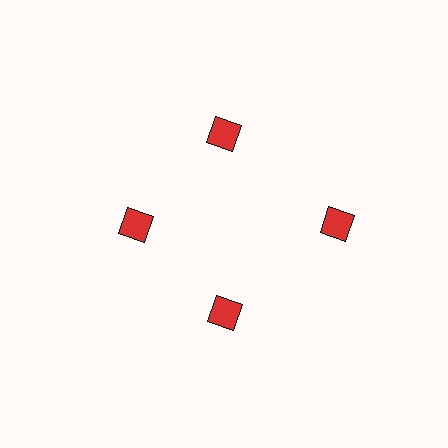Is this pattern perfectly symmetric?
No. The 4 red squares are arranged in a ring, but one element near the 3 o'clock position is pushed outward from the center, breaking the 4-fold rotational symmetry.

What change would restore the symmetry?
The symmetry would be restored by moving it inward, back onto the ring so that all 4 squares sit at equal angles and equal distance from the center.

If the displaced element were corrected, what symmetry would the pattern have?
It would have 4-fold rotational symmetry — the pattern would map onto itself every 90 degrees.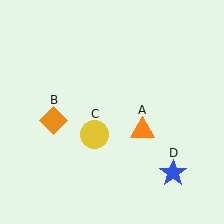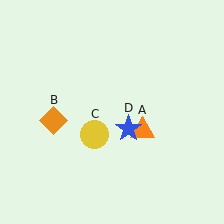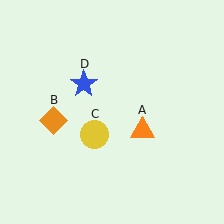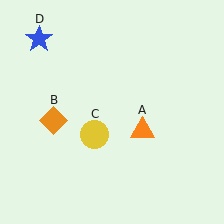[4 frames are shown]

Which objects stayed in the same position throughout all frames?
Orange triangle (object A) and orange diamond (object B) and yellow circle (object C) remained stationary.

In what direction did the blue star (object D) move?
The blue star (object D) moved up and to the left.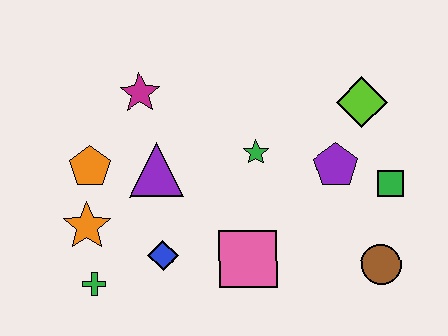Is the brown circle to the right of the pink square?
Yes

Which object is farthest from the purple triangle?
The brown circle is farthest from the purple triangle.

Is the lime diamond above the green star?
Yes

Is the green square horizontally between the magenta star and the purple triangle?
No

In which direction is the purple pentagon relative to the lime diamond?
The purple pentagon is below the lime diamond.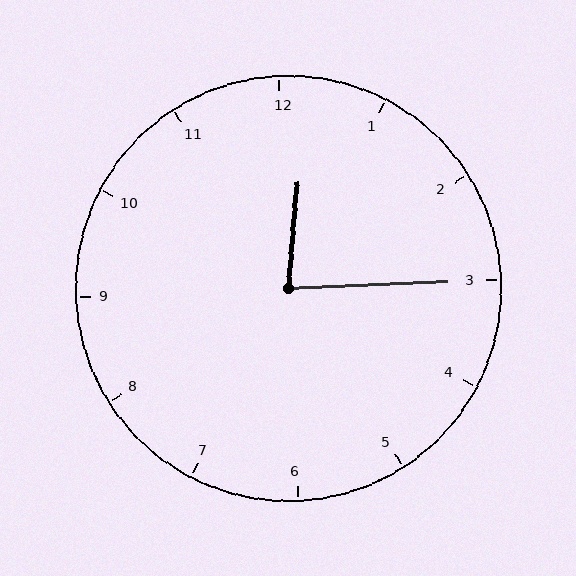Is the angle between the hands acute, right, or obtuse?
It is acute.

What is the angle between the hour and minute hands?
Approximately 82 degrees.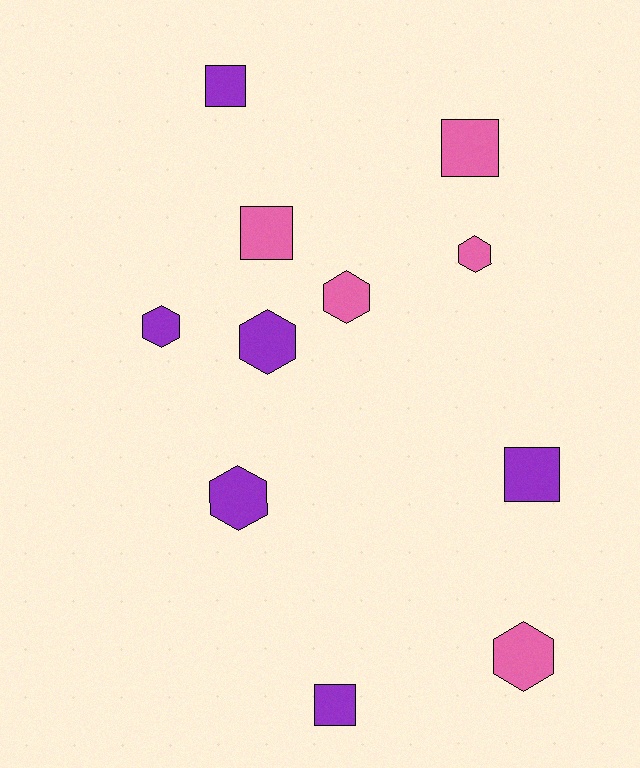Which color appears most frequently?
Purple, with 6 objects.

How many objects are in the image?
There are 11 objects.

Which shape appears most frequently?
Hexagon, with 6 objects.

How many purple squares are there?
There are 3 purple squares.